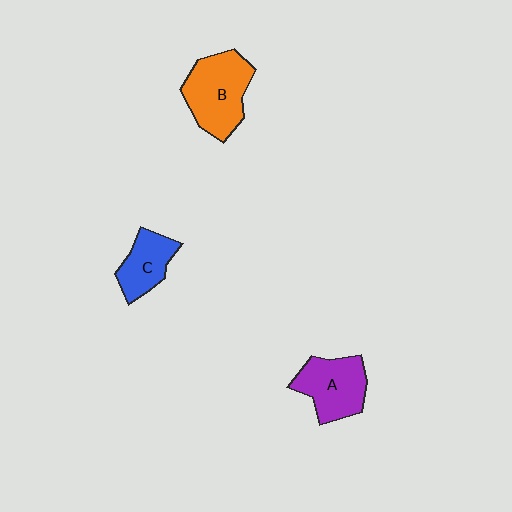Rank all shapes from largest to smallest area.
From largest to smallest: B (orange), A (purple), C (blue).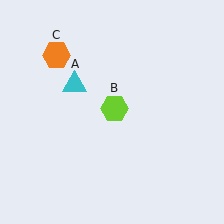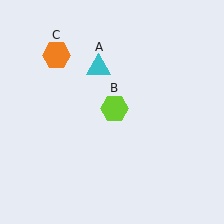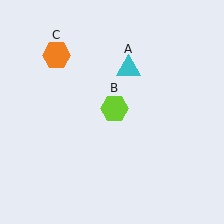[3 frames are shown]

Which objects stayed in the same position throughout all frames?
Lime hexagon (object B) and orange hexagon (object C) remained stationary.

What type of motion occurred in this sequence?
The cyan triangle (object A) rotated clockwise around the center of the scene.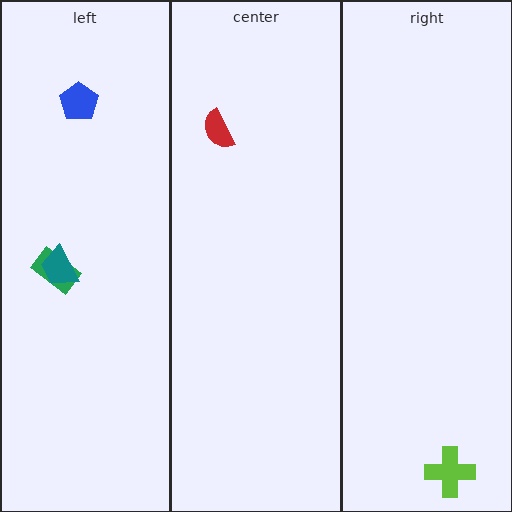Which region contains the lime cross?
The right region.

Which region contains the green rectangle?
The left region.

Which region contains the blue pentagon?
The left region.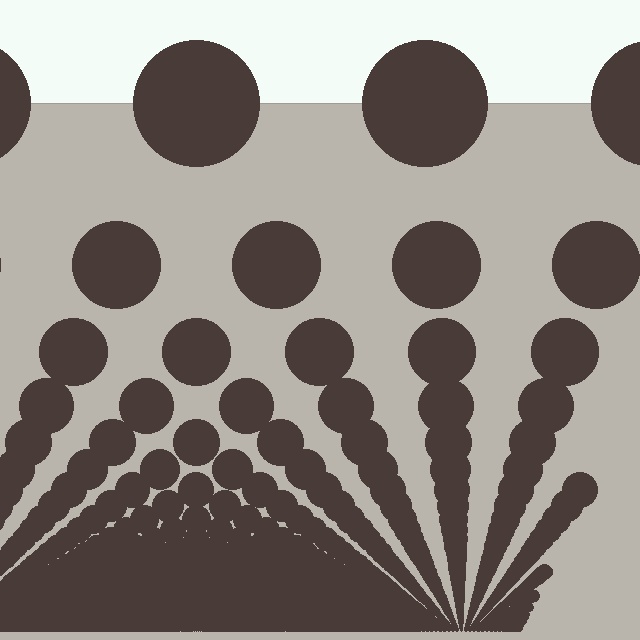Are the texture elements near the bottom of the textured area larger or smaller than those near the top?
Smaller. The gradient is inverted — elements near the bottom are smaller and denser.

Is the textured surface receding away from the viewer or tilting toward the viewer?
The surface appears to tilt toward the viewer. Texture elements get larger and sparser toward the top.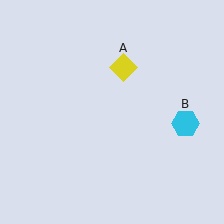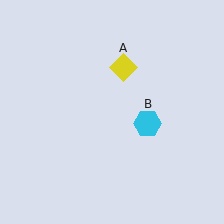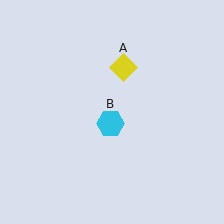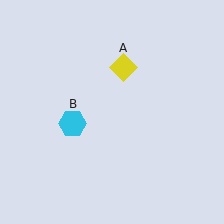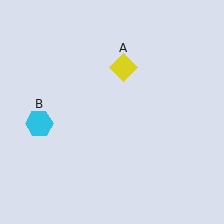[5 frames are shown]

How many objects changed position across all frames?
1 object changed position: cyan hexagon (object B).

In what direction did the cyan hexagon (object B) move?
The cyan hexagon (object B) moved left.